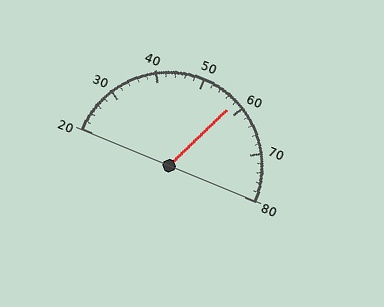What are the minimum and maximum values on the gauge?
The gauge ranges from 20 to 80.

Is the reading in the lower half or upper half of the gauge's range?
The reading is in the upper half of the range (20 to 80).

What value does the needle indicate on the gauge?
The needle indicates approximately 58.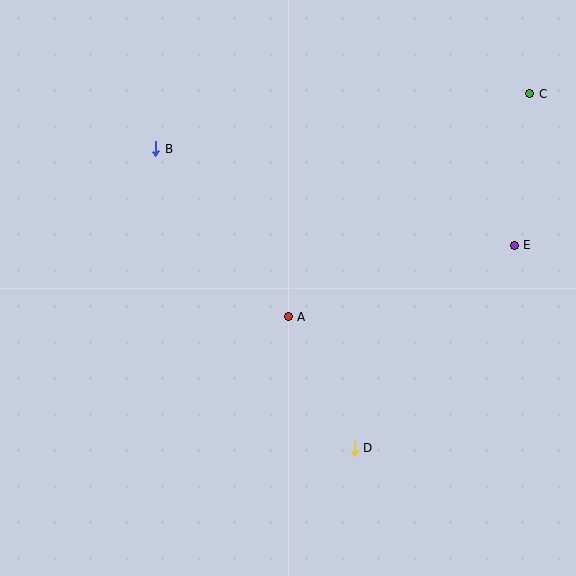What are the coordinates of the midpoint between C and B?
The midpoint between C and B is at (343, 121).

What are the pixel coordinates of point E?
Point E is at (514, 245).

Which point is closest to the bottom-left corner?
Point D is closest to the bottom-left corner.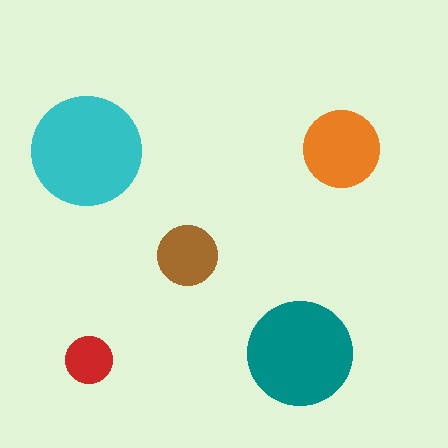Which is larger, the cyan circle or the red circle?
The cyan one.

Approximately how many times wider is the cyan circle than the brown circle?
About 2 times wider.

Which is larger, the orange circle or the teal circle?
The teal one.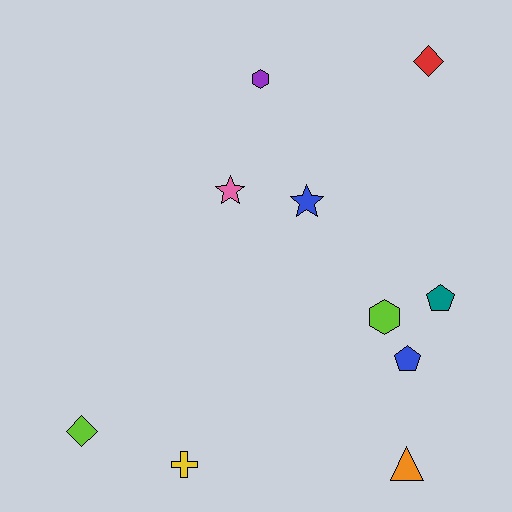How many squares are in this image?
There are no squares.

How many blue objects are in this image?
There are 2 blue objects.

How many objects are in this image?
There are 10 objects.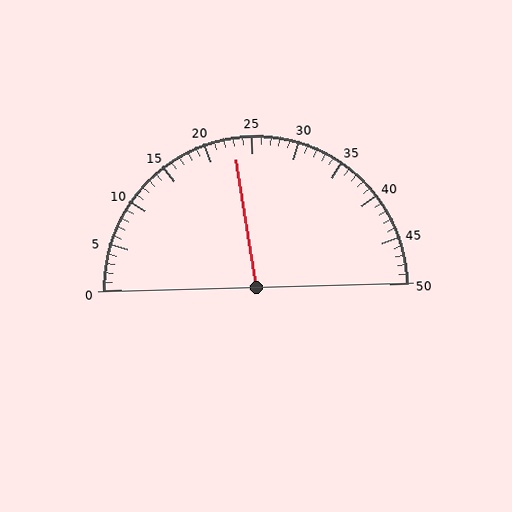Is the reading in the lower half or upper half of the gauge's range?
The reading is in the lower half of the range (0 to 50).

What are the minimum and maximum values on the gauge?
The gauge ranges from 0 to 50.